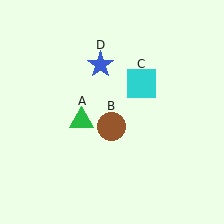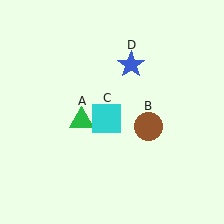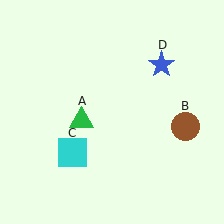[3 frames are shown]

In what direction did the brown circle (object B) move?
The brown circle (object B) moved right.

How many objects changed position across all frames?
3 objects changed position: brown circle (object B), cyan square (object C), blue star (object D).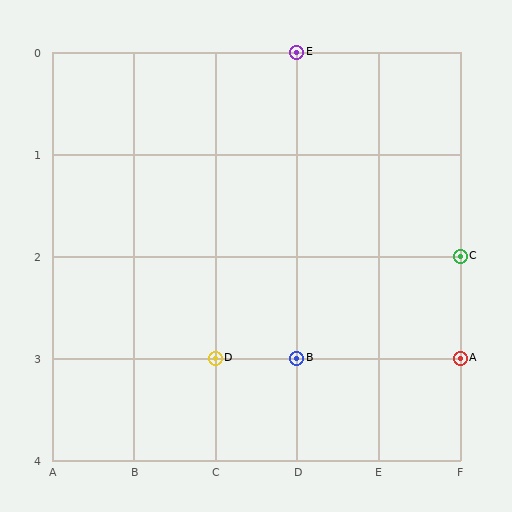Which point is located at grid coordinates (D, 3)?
Point B is at (D, 3).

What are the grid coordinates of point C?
Point C is at grid coordinates (F, 2).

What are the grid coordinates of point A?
Point A is at grid coordinates (F, 3).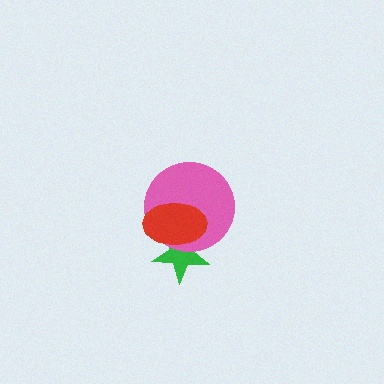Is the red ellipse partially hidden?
No, no other shape covers it.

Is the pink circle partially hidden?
Yes, it is partially covered by another shape.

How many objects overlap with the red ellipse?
2 objects overlap with the red ellipse.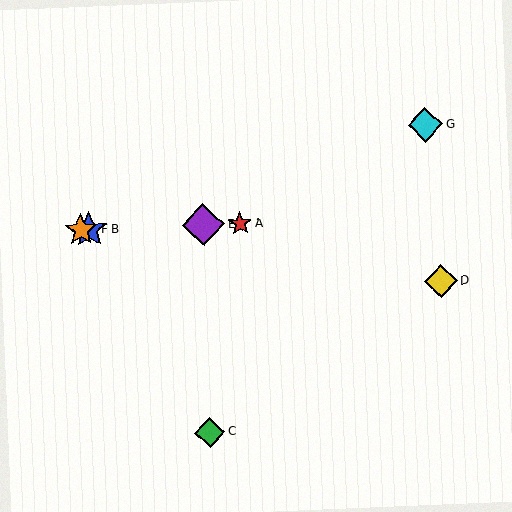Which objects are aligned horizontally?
Objects A, B, E, F are aligned horizontally.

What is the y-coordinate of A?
Object A is at y≈223.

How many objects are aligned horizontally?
4 objects (A, B, E, F) are aligned horizontally.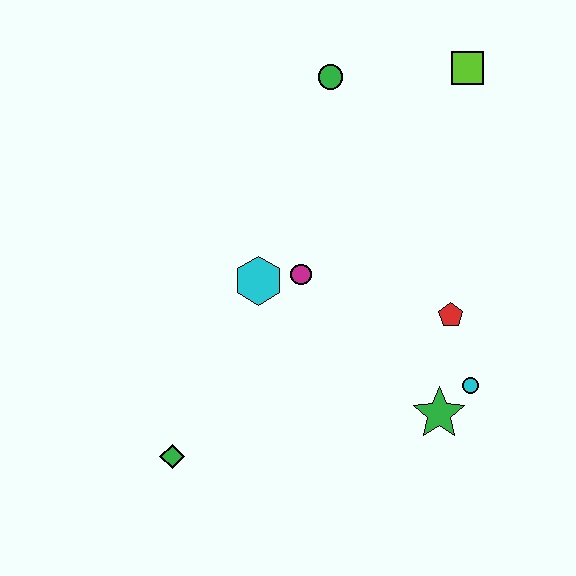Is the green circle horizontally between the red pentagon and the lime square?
No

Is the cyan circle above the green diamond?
Yes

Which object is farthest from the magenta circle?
The lime square is farthest from the magenta circle.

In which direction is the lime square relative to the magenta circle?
The lime square is above the magenta circle.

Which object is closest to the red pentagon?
The cyan circle is closest to the red pentagon.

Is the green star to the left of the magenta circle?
No